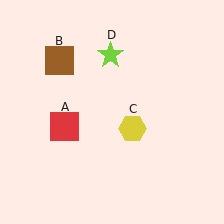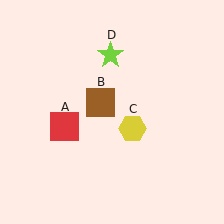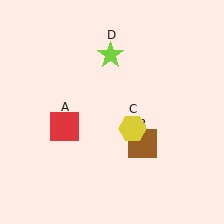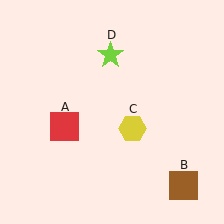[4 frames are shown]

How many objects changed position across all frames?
1 object changed position: brown square (object B).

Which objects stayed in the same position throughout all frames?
Red square (object A) and yellow hexagon (object C) and lime star (object D) remained stationary.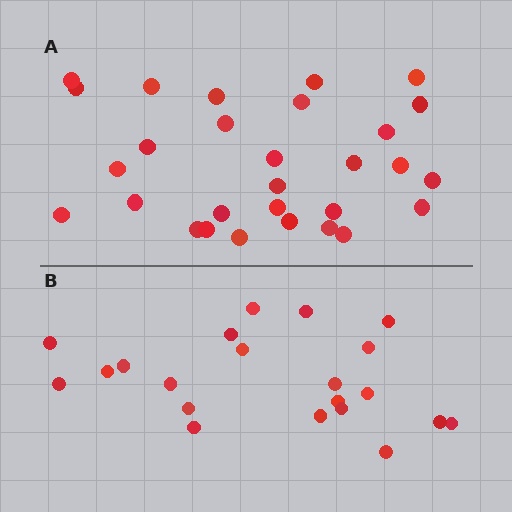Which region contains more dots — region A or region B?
Region A (the top region) has more dots.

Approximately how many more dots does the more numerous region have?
Region A has roughly 8 or so more dots than region B.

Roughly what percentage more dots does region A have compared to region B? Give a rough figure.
About 40% more.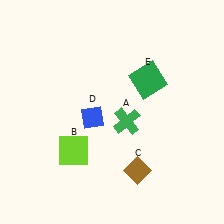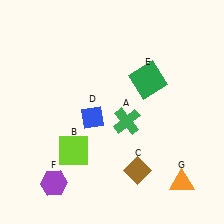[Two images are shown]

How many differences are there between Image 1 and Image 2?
There are 2 differences between the two images.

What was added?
A purple hexagon (F), an orange triangle (G) were added in Image 2.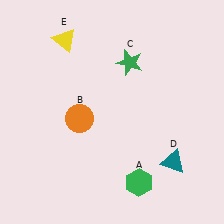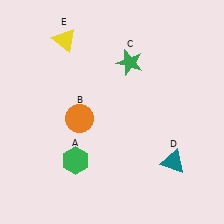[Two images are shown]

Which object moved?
The green hexagon (A) moved left.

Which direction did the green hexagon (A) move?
The green hexagon (A) moved left.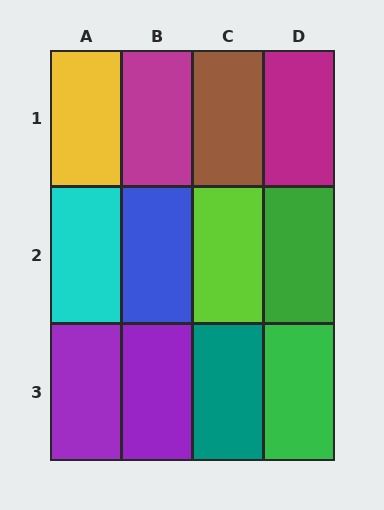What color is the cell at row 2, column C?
Lime.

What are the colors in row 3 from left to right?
Purple, purple, teal, green.